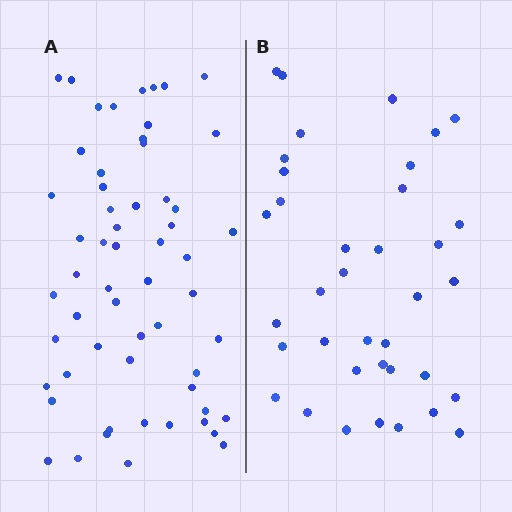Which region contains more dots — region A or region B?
Region A (the left region) has more dots.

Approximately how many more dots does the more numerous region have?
Region A has approximately 20 more dots than region B.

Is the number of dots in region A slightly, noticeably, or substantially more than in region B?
Region A has substantially more. The ratio is roughly 1.6 to 1.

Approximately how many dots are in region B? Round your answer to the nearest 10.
About 40 dots. (The exact count is 37, which rounds to 40.)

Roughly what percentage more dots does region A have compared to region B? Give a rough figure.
About 55% more.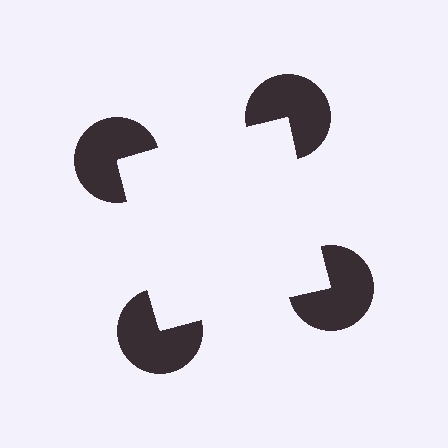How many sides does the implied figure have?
4 sides.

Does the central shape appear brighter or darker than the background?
It typically appears slightly brighter than the background, even though no actual brightness change is drawn.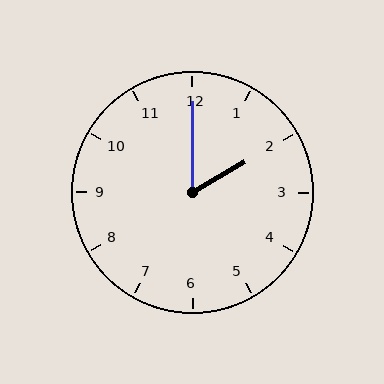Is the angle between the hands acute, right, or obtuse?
It is acute.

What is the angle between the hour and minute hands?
Approximately 60 degrees.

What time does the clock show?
2:00.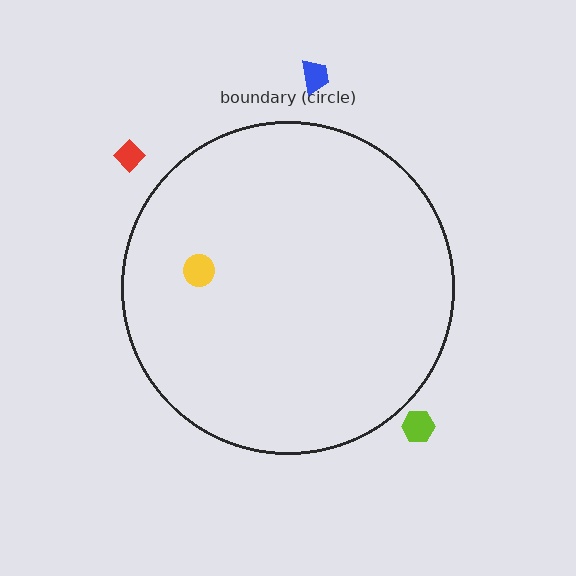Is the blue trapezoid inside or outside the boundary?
Outside.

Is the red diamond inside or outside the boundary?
Outside.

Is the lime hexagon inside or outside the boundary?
Outside.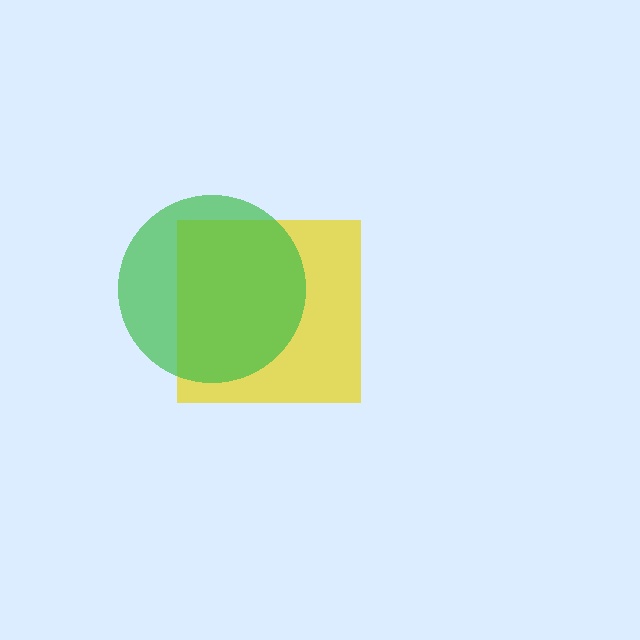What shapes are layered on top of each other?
The layered shapes are: a yellow square, a green circle.